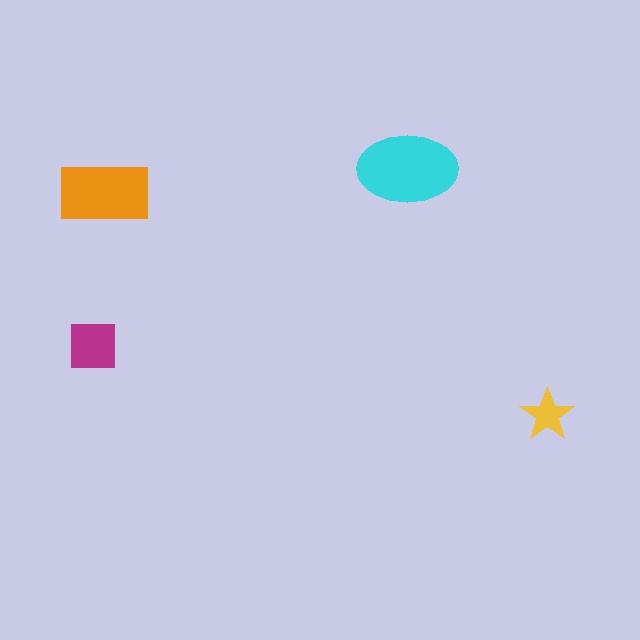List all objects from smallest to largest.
The yellow star, the magenta square, the orange rectangle, the cyan ellipse.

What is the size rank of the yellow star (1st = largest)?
4th.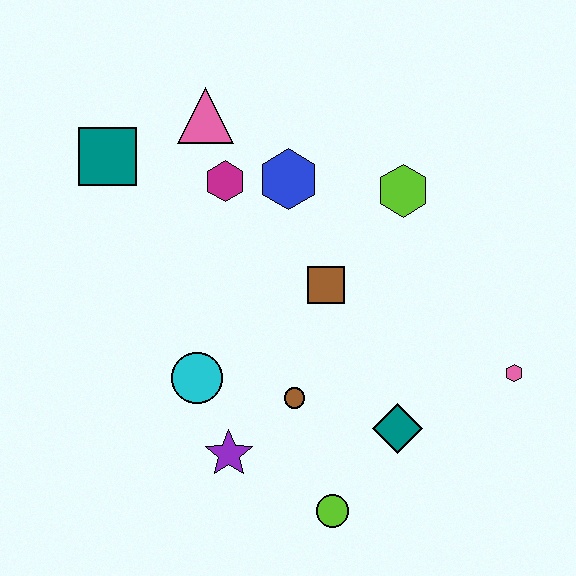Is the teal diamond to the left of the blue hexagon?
No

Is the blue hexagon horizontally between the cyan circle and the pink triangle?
No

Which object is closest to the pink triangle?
The magenta hexagon is closest to the pink triangle.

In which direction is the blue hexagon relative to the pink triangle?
The blue hexagon is to the right of the pink triangle.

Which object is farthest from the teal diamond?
The teal square is farthest from the teal diamond.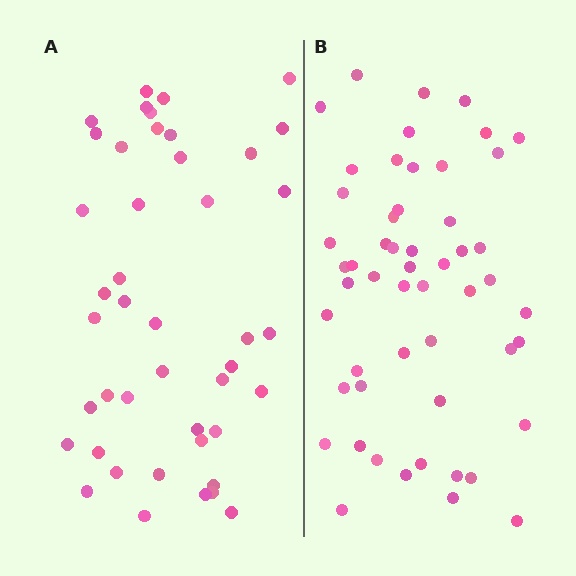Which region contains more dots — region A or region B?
Region B (the right region) has more dots.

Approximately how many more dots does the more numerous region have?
Region B has roughly 8 or so more dots than region A.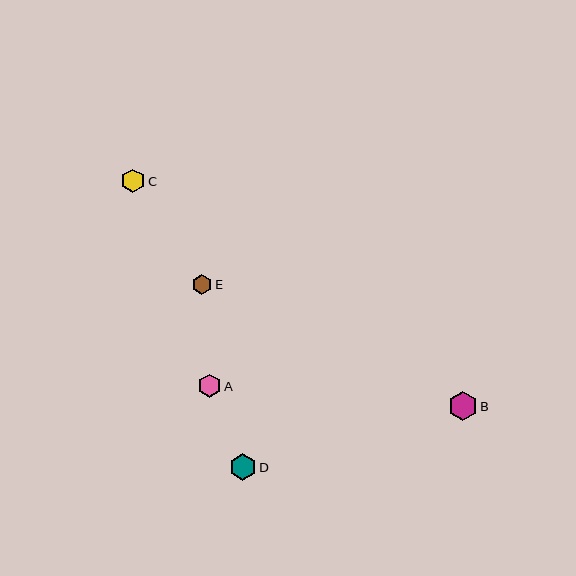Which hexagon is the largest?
Hexagon B is the largest with a size of approximately 29 pixels.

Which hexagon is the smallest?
Hexagon E is the smallest with a size of approximately 20 pixels.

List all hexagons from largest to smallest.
From largest to smallest: B, D, C, A, E.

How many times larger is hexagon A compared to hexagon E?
Hexagon A is approximately 1.1 times the size of hexagon E.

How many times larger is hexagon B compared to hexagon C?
Hexagon B is approximately 1.2 times the size of hexagon C.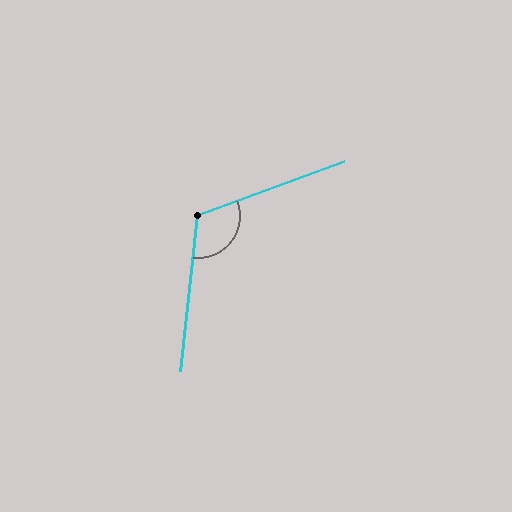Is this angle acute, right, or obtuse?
It is obtuse.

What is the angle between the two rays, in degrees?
Approximately 117 degrees.